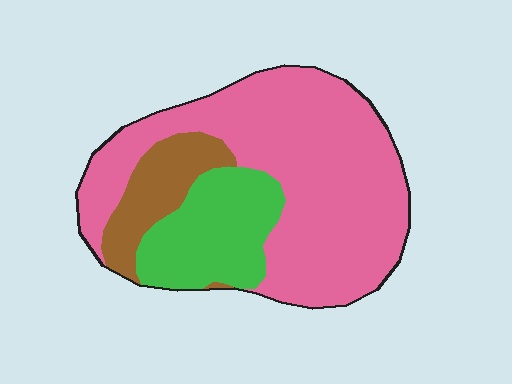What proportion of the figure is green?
Green takes up about one fifth (1/5) of the figure.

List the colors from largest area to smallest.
From largest to smallest: pink, green, brown.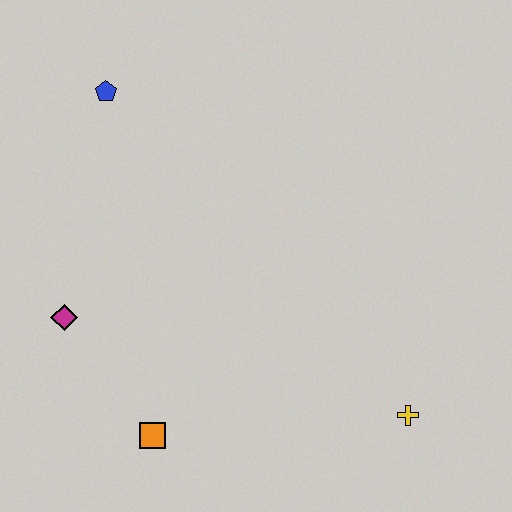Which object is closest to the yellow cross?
The orange square is closest to the yellow cross.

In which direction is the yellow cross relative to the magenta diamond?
The yellow cross is to the right of the magenta diamond.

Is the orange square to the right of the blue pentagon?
Yes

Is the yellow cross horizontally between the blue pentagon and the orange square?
No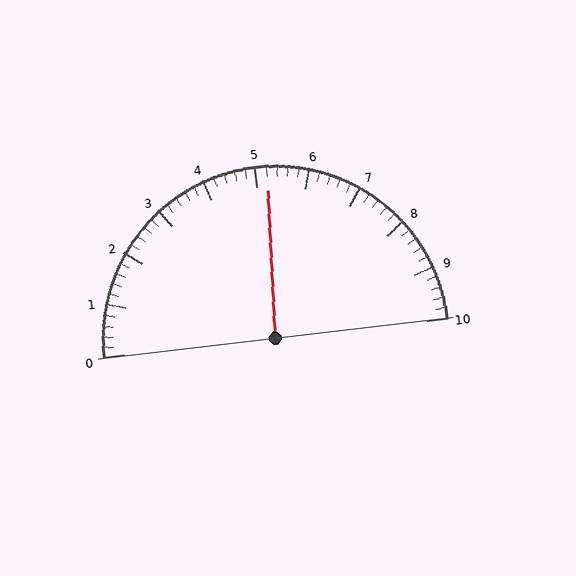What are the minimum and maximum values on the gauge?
The gauge ranges from 0 to 10.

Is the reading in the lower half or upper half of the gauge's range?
The reading is in the upper half of the range (0 to 10).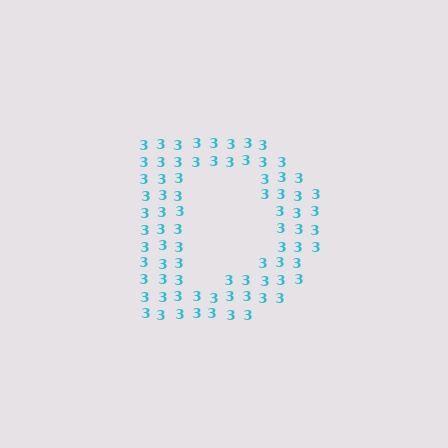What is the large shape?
The large shape is the letter D.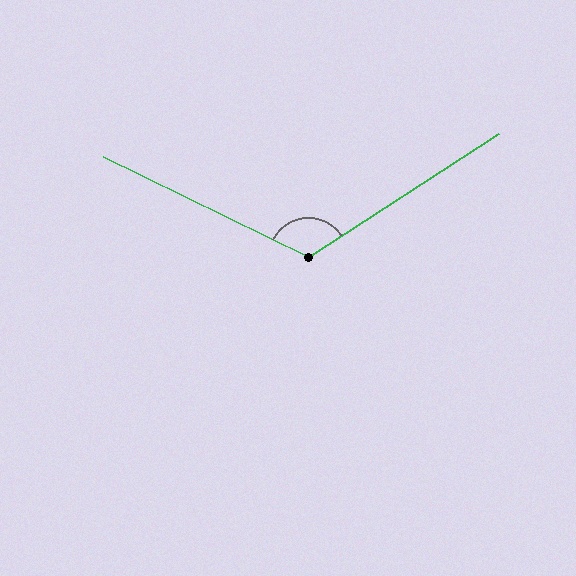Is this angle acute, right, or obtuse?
It is obtuse.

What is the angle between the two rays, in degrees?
Approximately 121 degrees.